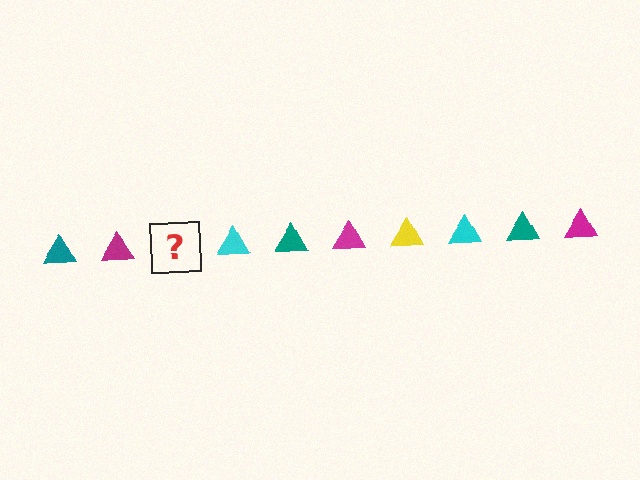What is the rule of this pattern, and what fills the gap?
The rule is that the pattern cycles through teal, magenta, yellow, cyan triangles. The gap should be filled with a yellow triangle.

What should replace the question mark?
The question mark should be replaced with a yellow triangle.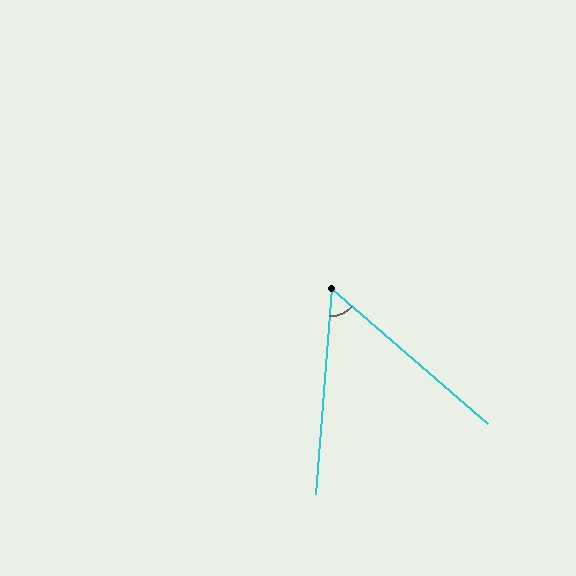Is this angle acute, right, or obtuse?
It is acute.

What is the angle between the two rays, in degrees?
Approximately 54 degrees.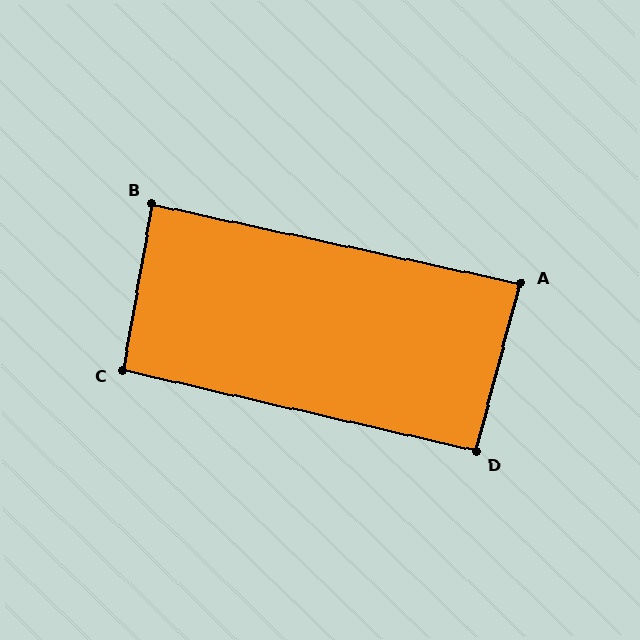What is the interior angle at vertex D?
Approximately 92 degrees (approximately right).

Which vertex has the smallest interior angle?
A, at approximately 87 degrees.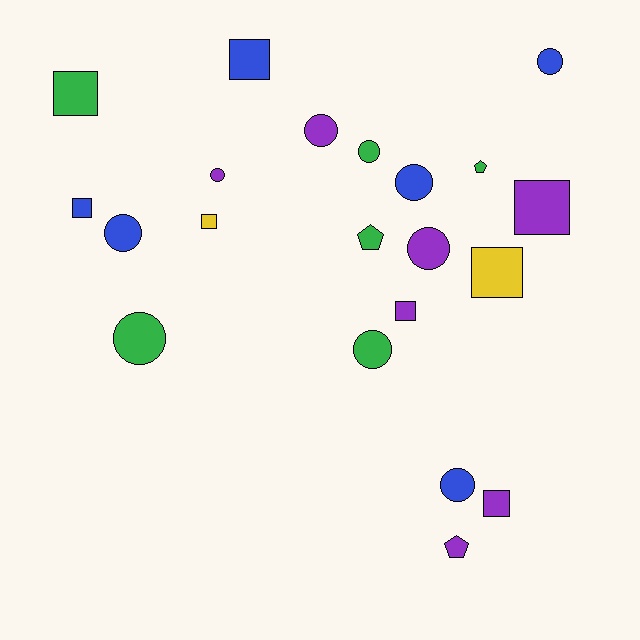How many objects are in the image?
There are 21 objects.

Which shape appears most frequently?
Circle, with 10 objects.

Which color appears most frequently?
Purple, with 7 objects.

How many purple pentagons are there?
There is 1 purple pentagon.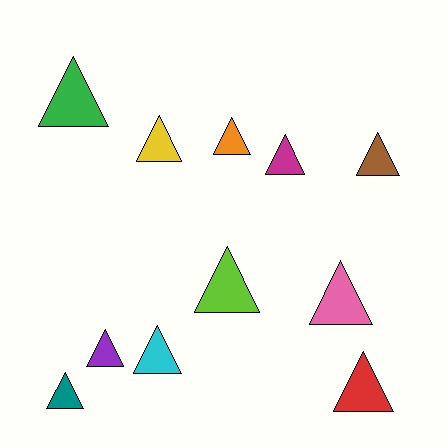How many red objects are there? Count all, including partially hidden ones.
There is 1 red object.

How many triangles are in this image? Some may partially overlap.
There are 11 triangles.